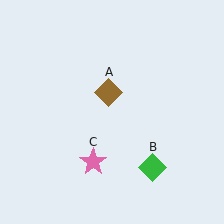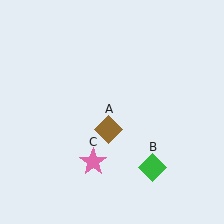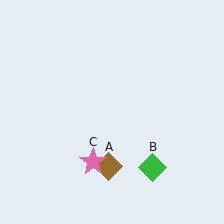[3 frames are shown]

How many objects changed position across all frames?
1 object changed position: brown diamond (object A).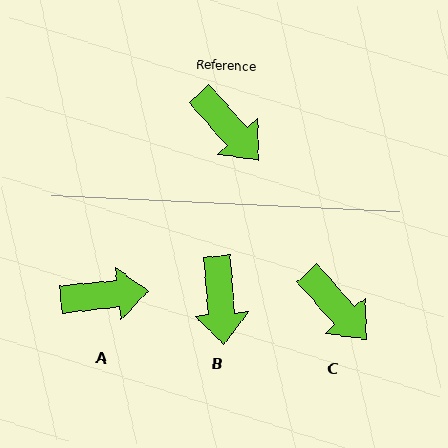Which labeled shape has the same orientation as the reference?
C.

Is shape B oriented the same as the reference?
No, it is off by about 37 degrees.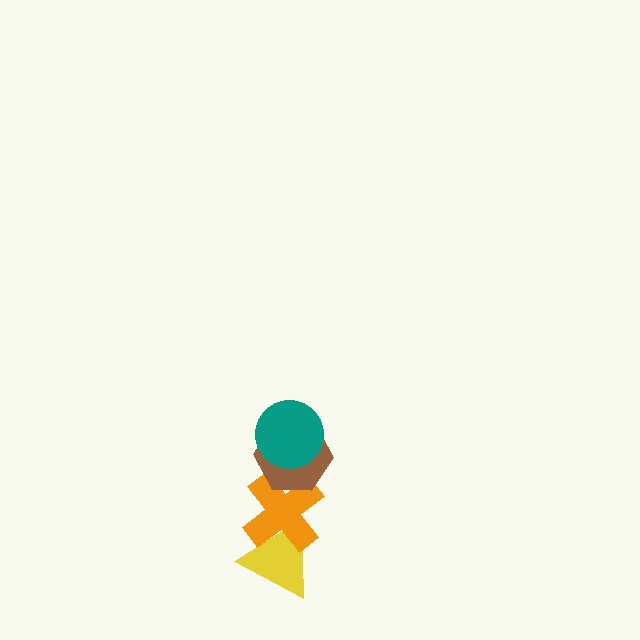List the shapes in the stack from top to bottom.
From top to bottom: the teal circle, the brown hexagon, the orange cross, the yellow triangle.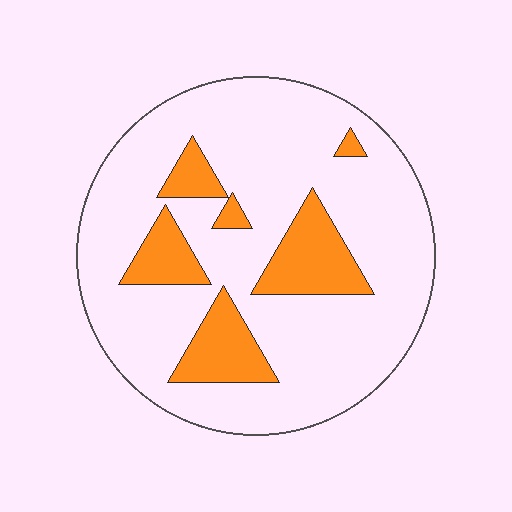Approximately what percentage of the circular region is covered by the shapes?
Approximately 20%.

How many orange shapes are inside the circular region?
6.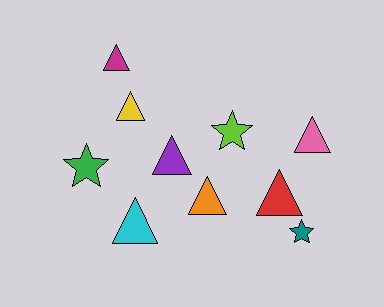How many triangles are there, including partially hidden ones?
There are 7 triangles.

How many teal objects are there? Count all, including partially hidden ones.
There is 1 teal object.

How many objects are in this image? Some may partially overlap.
There are 10 objects.